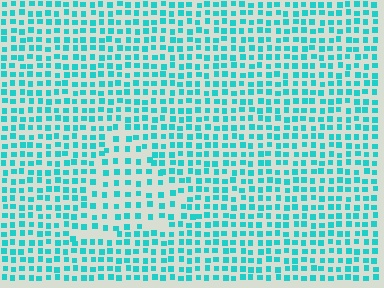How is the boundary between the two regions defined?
The boundary is defined by a change in element density (approximately 1.6x ratio). All elements are the same color, size, and shape.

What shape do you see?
I see a triangle.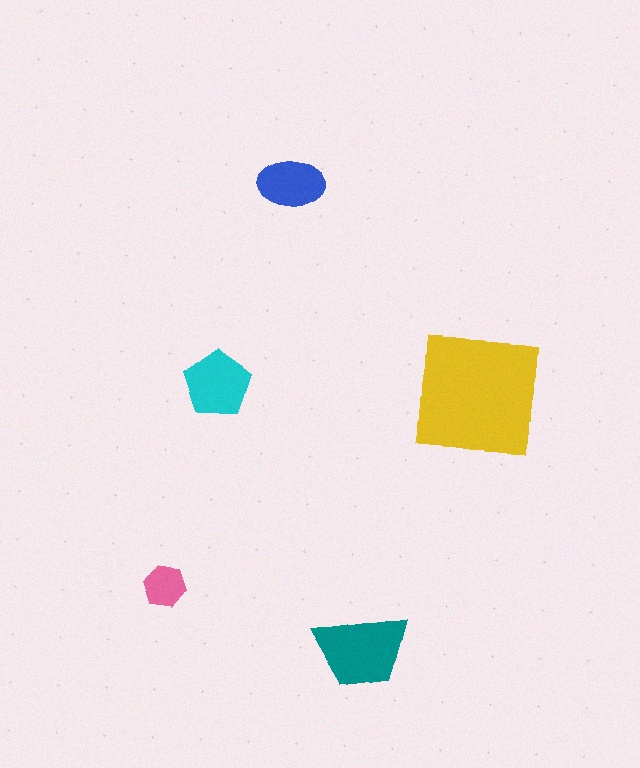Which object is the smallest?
The pink hexagon.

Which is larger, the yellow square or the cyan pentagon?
The yellow square.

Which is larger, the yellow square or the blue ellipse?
The yellow square.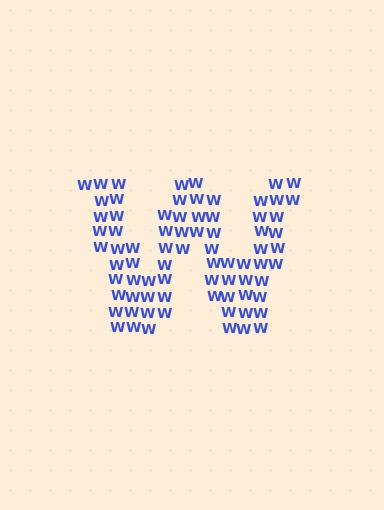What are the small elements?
The small elements are letter W's.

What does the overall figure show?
The overall figure shows the letter W.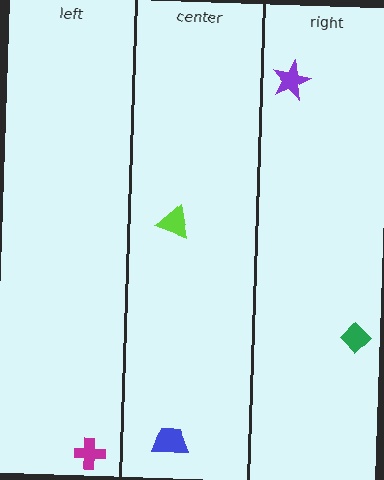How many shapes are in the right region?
2.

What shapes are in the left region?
The magenta cross.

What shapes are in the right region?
The green diamond, the purple star.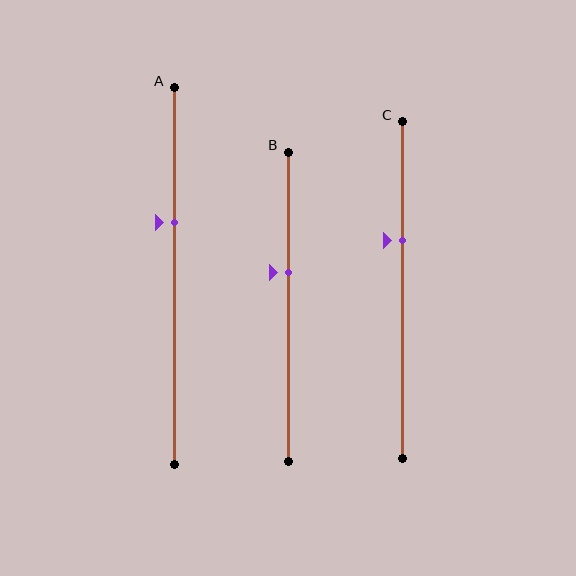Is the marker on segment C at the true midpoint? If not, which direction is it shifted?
No, the marker on segment C is shifted upward by about 15% of the segment length.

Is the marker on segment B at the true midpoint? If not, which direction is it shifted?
No, the marker on segment B is shifted upward by about 11% of the segment length.